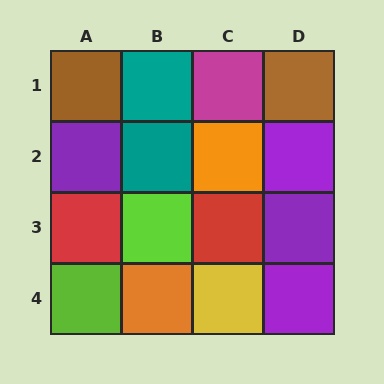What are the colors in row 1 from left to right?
Brown, teal, magenta, brown.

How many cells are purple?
4 cells are purple.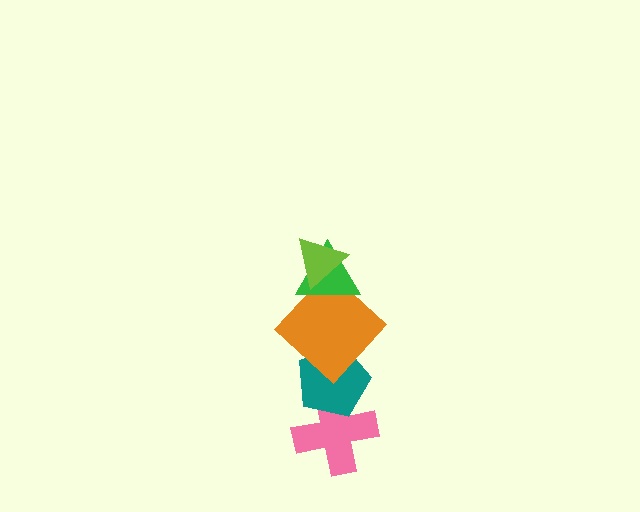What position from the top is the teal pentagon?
The teal pentagon is 4th from the top.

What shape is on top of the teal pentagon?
The orange diamond is on top of the teal pentagon.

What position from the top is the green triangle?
The green triangle is 2nd from the top.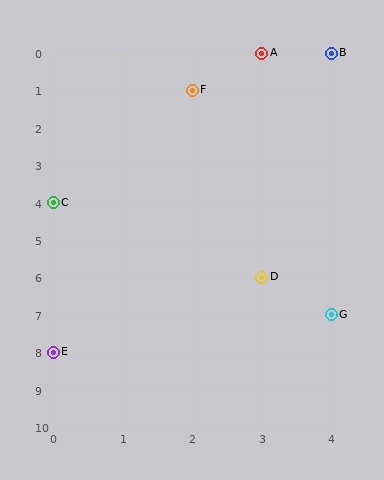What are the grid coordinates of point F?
Point F is at grid coordinates (2, 1).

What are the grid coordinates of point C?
Point C is at grid coordinates (0, 4).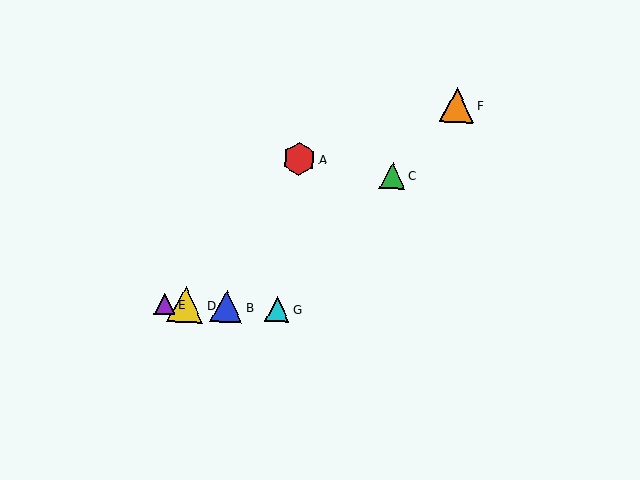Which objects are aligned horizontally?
Objects B, D, E, G are aligned horizontally.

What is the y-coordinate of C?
Object C is at y≈176.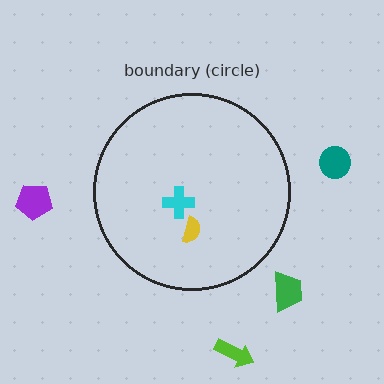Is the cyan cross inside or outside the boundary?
Inside.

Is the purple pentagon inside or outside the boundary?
Outside.